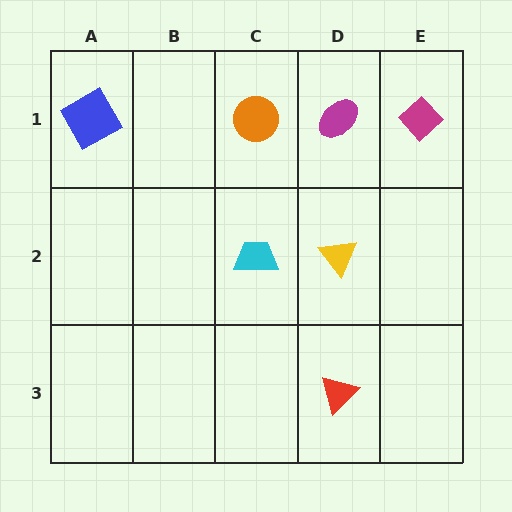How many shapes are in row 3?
1 shape.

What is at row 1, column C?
An orange circle.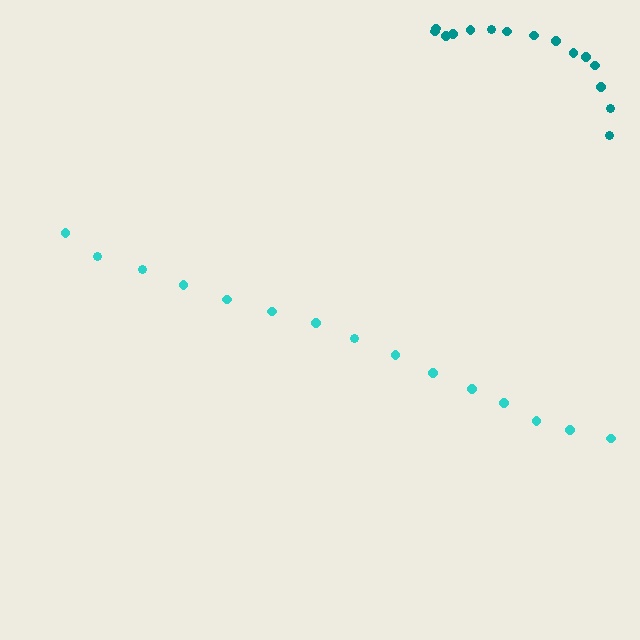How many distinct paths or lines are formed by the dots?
There are 2 distinct paths.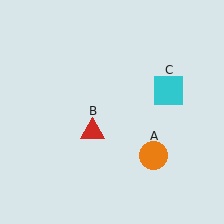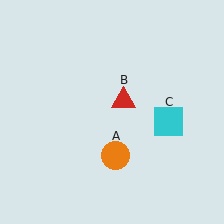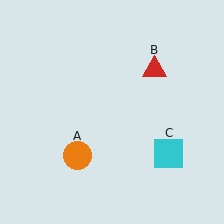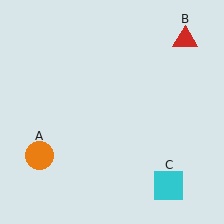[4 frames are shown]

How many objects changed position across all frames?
3 objects changed position: orange circle (object A), red triangle (object B), cyan square (object C).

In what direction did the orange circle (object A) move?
The orange circle (object A) moved left.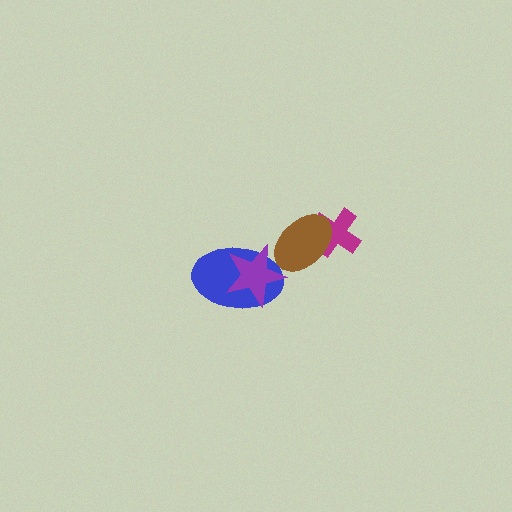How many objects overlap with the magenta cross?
1 object overlaps with the magenta cross.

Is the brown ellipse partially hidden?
Yes, it is partially covered by another shape.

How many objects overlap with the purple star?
2 objects overlap with the purple star.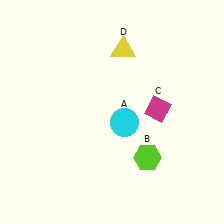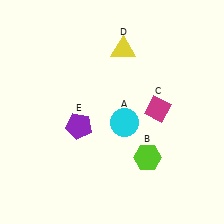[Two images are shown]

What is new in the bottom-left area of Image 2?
A purple pentagon (E) was added in the bottom-left area of Image 2.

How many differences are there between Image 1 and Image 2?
There is 1 difference between the two images.